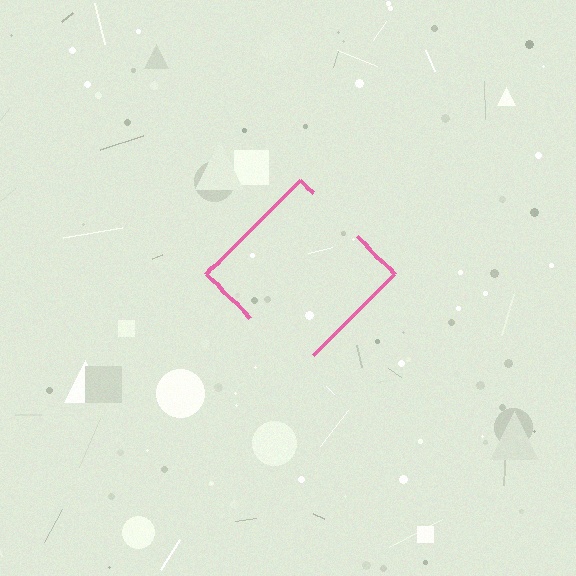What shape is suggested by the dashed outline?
The dashed outline suggests a diamond.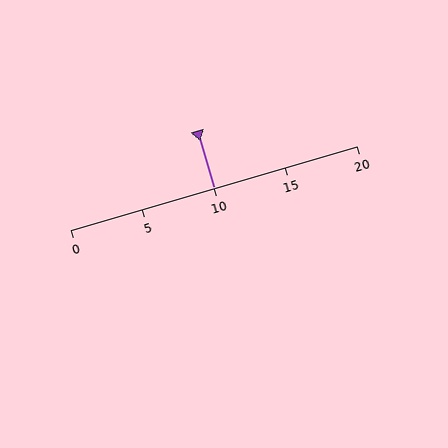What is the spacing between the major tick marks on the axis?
The major ticks are spaced 5 apart.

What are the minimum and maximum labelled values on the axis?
The axis runs from 0 to 20.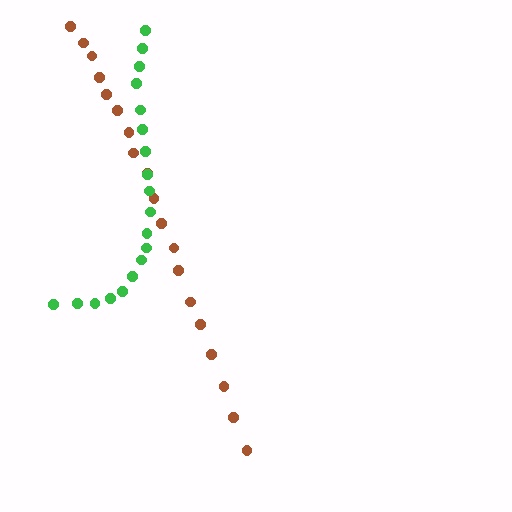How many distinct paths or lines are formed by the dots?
There are 2 distinct paths.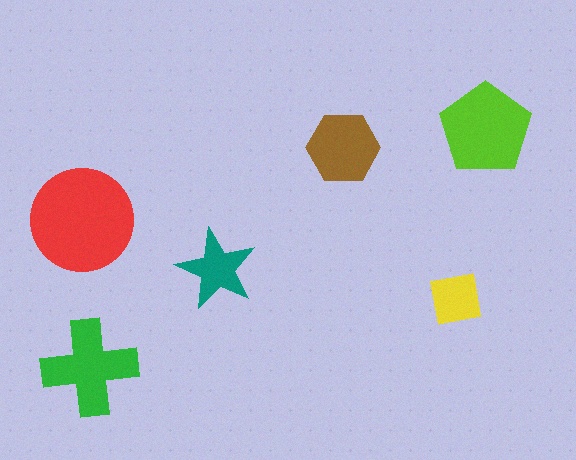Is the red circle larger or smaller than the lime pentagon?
Larger.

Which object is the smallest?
The yellow square.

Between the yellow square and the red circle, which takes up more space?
The red circle.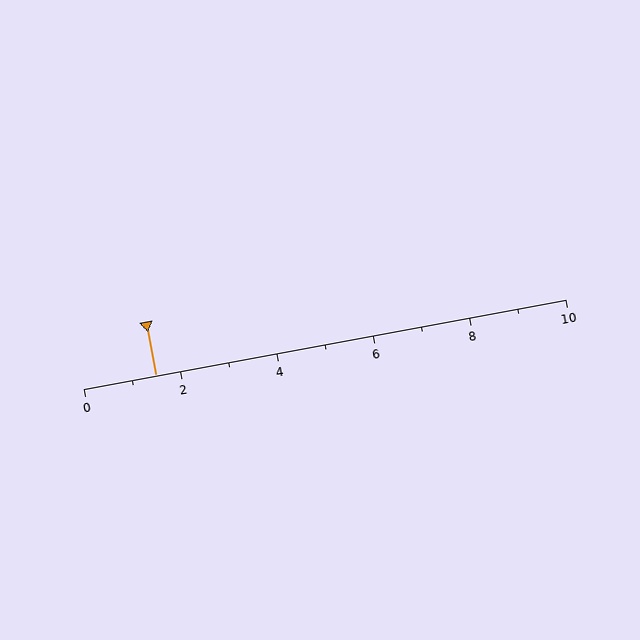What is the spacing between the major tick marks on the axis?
The major ticks are spaced 2 apart.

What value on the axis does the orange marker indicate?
The marker indicates approximately 1.5.